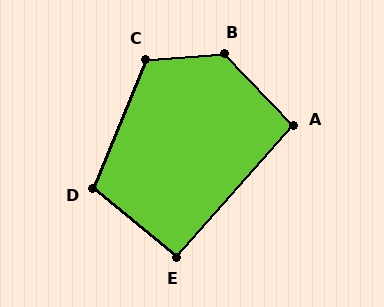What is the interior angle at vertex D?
Approximately 107 degrees (obtuse).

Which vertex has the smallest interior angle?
E, at approximately 92 degrees.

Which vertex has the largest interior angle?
B, at approximately 130 degrees.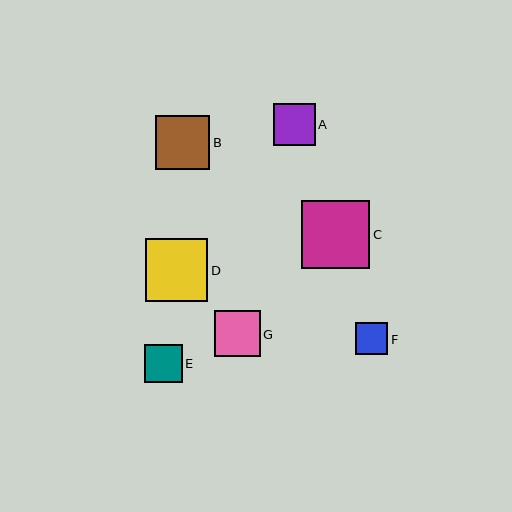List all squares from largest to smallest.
From largest to smallest: C, D, B, G, A, E, F.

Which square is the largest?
Square C is the largest with a size of approximately 68 pixels.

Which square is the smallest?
Square F is the smallest with a size of approximately 32 pixels.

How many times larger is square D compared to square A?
Square D is approximately 1.5 times the size of square A.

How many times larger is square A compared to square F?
Square A is approximately 1.3 times the size of square F.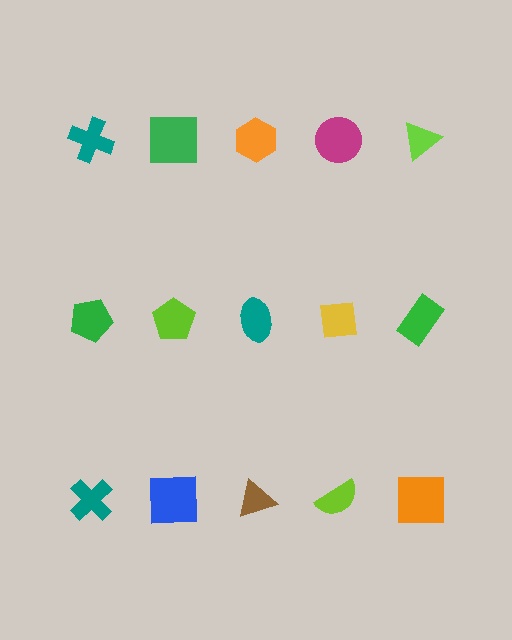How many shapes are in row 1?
5 shapes.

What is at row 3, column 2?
A blue square.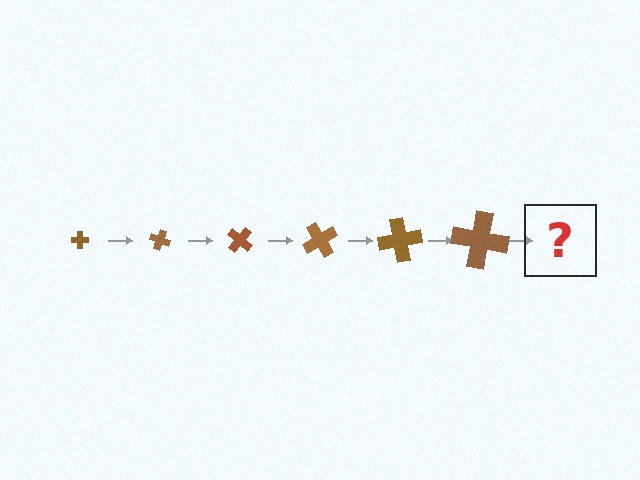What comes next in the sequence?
The next element should be a cross, larger than the previous one and rotated 120 degrees from the start.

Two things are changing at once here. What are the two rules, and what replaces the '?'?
The two rules are that the cross grows larger each step and it rotates 20 degrees each step. The '?' should be a cross, larger than the previous one and rotated 120 degrees from the start.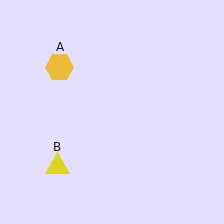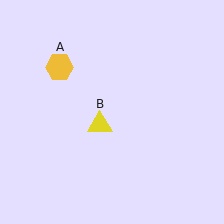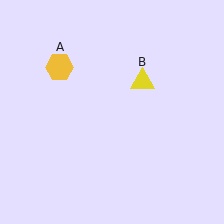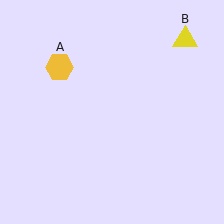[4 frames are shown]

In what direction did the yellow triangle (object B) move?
The yellow triangle (object B) moved up and to the right.